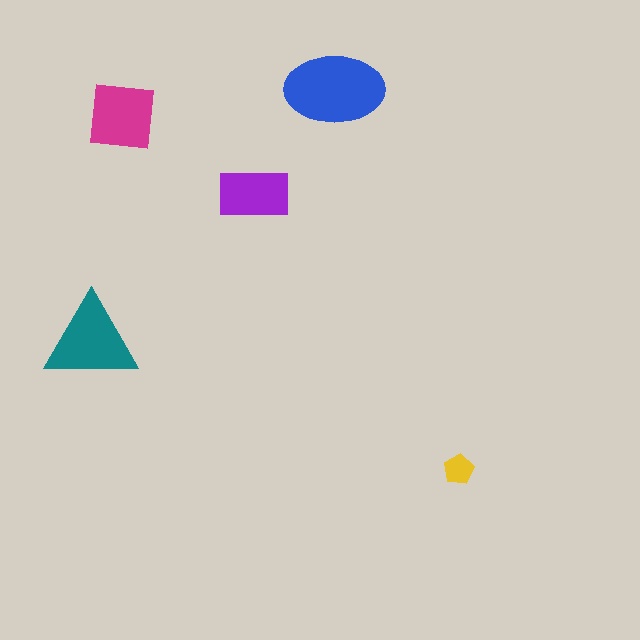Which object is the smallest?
The yellow pentagon.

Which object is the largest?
The blue ellipse.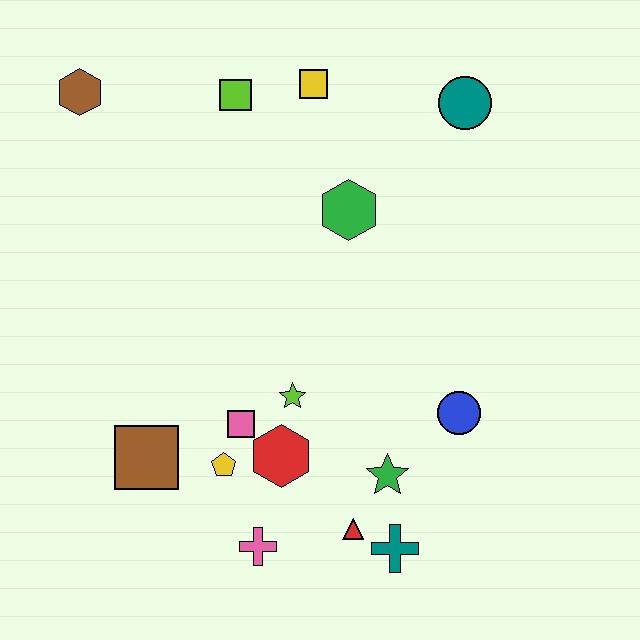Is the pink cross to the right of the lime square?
Yes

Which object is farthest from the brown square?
The teal circle is farthest from the brown square.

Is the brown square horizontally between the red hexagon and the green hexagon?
No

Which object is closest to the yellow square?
The lime square is closest to the yellow square.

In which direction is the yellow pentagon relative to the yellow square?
The yellow pentagon is below the yellow square.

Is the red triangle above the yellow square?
No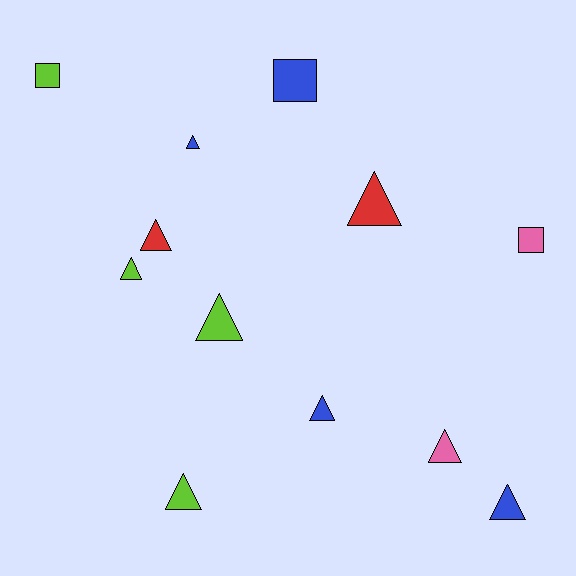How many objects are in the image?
There are 12 objects.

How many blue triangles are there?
There are 3 blue triangles.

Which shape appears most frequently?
Triangle, with 9 objects.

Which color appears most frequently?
Blue, with 4 objects.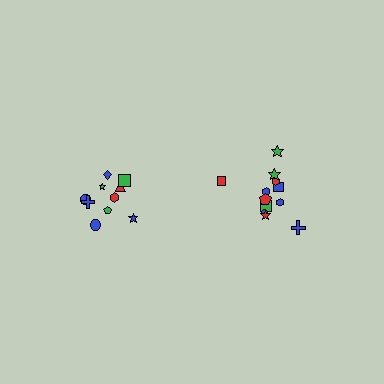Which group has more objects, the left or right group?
The right group.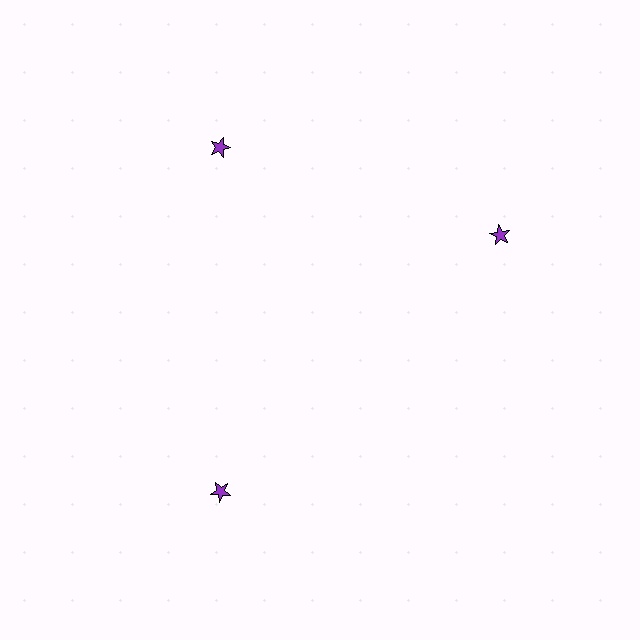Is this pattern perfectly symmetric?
No. The 3 purple stars are arranged in a ring, but one element near the 3 o'clock position is rotated out of alignment along the ring, breaking the 3-fold rotational symmetry.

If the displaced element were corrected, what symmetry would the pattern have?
It would have 3-fold rotational symmetry — the pattern would map onto itself every 120 degrees.